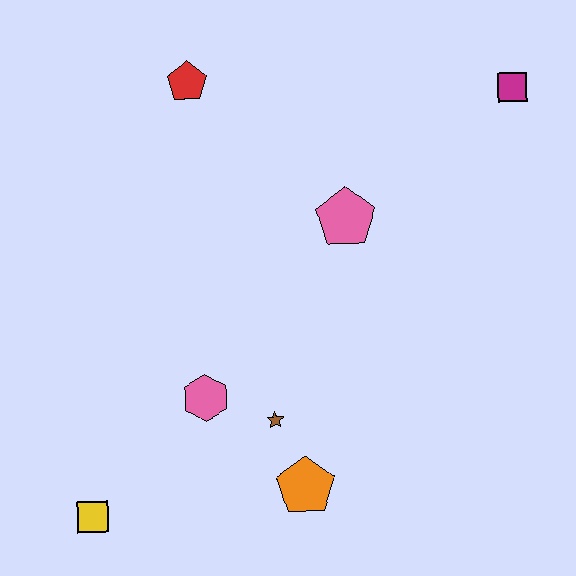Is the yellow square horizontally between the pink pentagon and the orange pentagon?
No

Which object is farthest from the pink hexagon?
The magenta square is farthest from the pink hexagon.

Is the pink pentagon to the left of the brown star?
No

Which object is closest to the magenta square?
The pink pentagon is closest to the magenta square.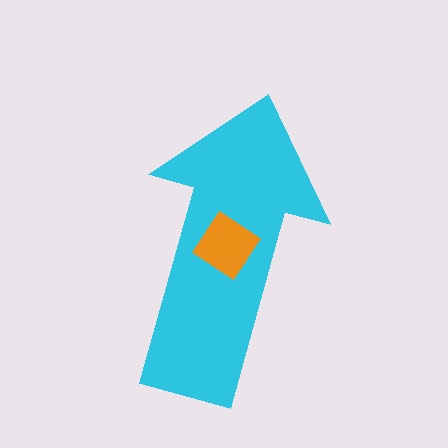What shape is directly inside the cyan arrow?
The orange diamond.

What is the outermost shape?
The cyan arrow.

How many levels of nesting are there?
2.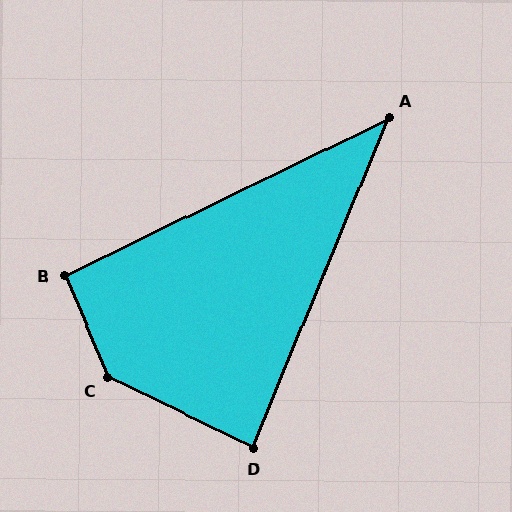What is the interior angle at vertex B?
Approximately 93 degrees (approximately right).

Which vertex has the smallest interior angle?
A, at approximately 42 degrees.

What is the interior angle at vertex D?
Approximately 87 degrees (approximately right).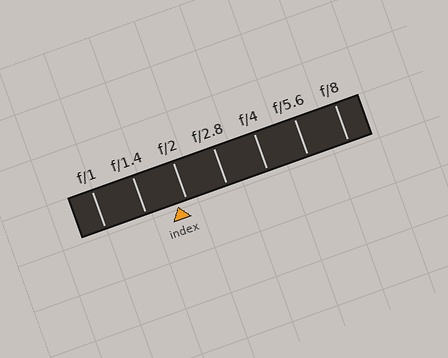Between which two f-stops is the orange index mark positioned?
The index mark is between f/1.4 and f/2.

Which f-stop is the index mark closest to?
The index mark is closest to f/2.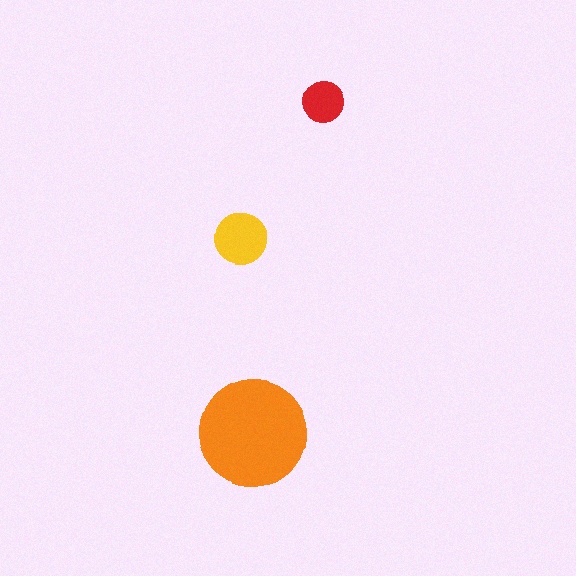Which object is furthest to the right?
The red circle is rightmost.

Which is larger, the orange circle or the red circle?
The orange one.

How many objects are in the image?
There are 3 objects in the image.